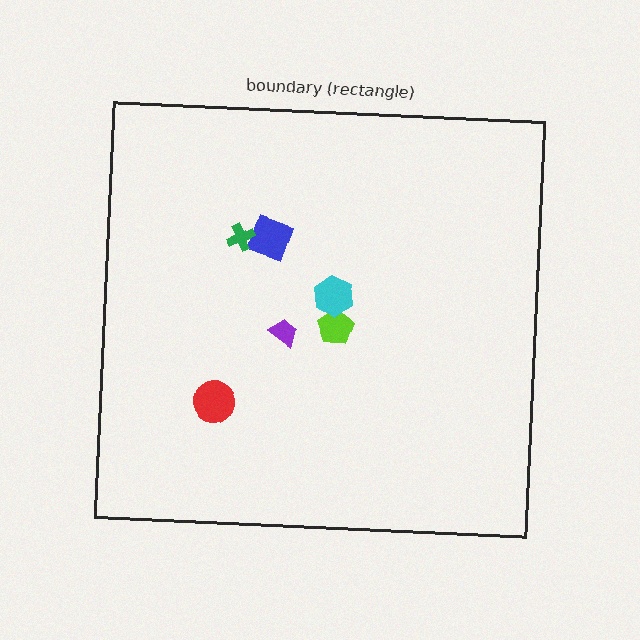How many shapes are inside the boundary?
6 inside, 0 outside.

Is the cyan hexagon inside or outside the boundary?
Inside.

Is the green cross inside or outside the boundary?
Inside.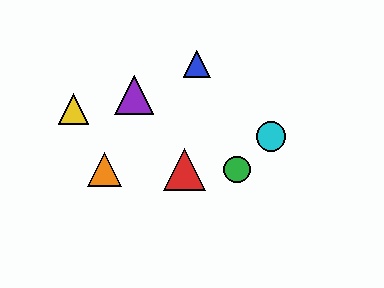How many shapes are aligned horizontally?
3 shapes (the red triangle, the green circle, the orange triangle) are aligned horizontally.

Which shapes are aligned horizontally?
The red triangle, the green circle, the orange triangle are aligned horizontally.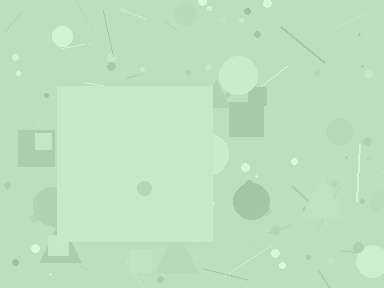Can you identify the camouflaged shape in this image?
The camouflaged shape is a square.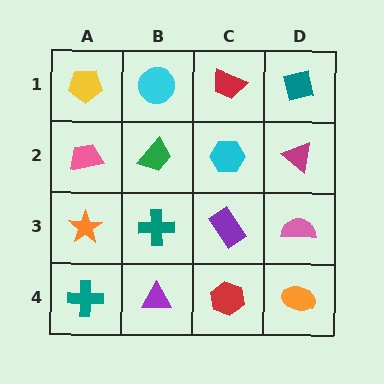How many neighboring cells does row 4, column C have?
3.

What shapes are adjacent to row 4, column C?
A purple rectangle (row 3, column C), a purple triangle (row 4, column B), an orange ellipse (row 4, column D).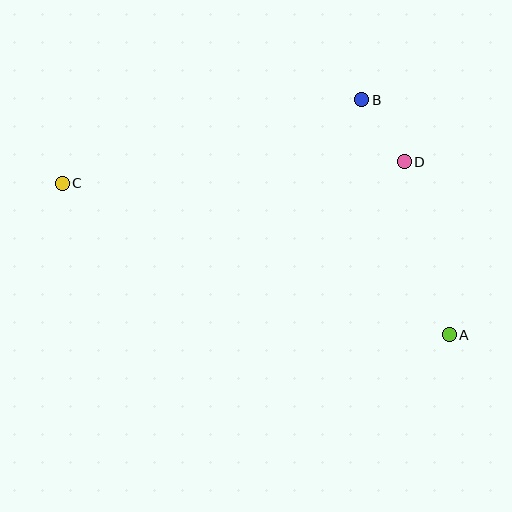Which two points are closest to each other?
Points B and D are closest to each other.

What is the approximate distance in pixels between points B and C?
The distance between B and C is approximately 311 pixels.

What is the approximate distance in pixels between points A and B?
The distance between A and B is approximately 251 pixels.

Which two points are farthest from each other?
Points A and C are farthest from each other.